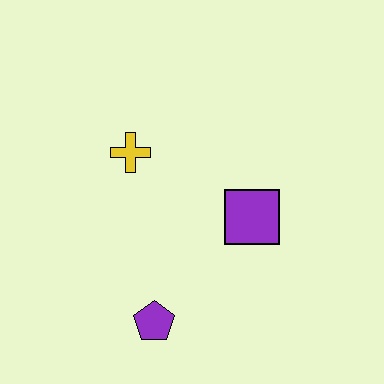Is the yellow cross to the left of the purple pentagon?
Yes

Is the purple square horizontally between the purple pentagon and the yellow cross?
No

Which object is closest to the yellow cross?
The purple square is closest to the yellow cross.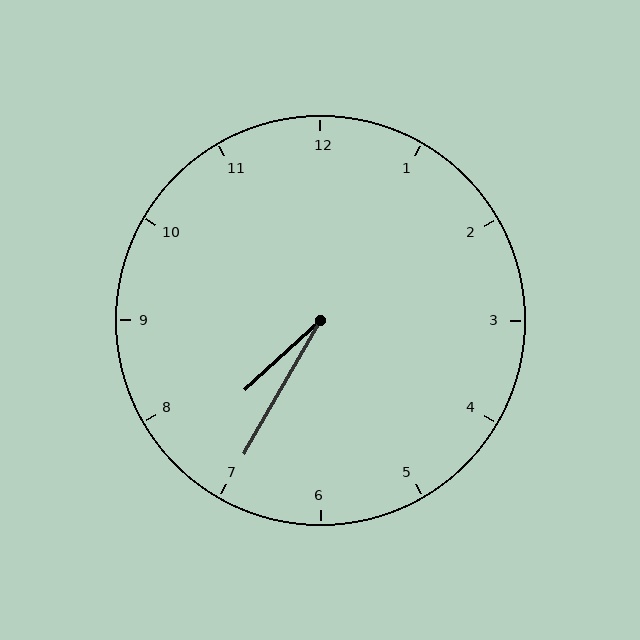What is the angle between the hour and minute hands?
Approximately 18 degrees.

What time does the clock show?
7:35.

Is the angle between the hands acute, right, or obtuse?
It is acute.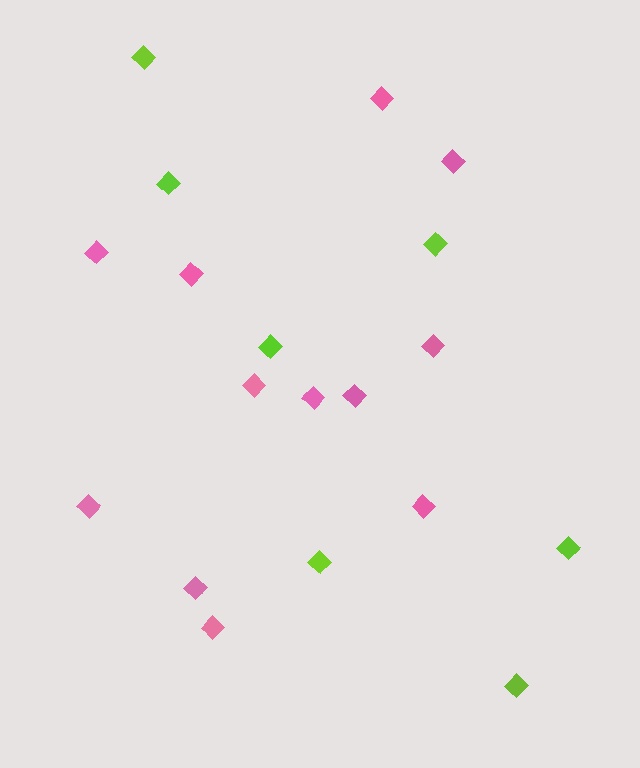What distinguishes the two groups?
There are 2 groups: one group of pink diamonds (12) and one group of lime diamonds (7).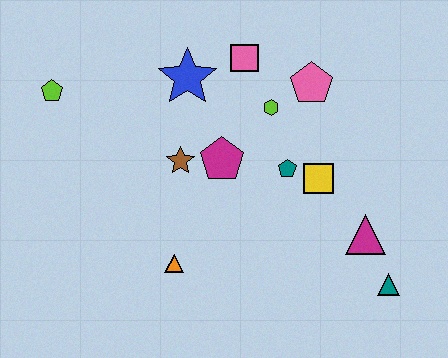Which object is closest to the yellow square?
The teal pentagon is closest to the yellow square.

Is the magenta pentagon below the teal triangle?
No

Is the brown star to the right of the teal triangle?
No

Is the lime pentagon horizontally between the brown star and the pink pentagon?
No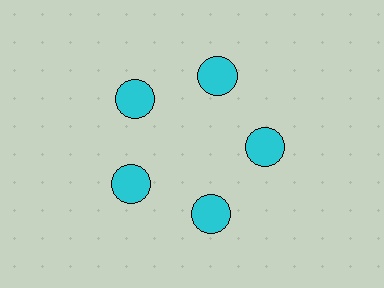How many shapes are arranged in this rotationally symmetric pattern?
There are 5 shapes, arranged in 5 groups of 1.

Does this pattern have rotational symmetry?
Yes, this pattern has 5-fold rotational symmetry. It looks the same after rotating 72 degrees around the center.